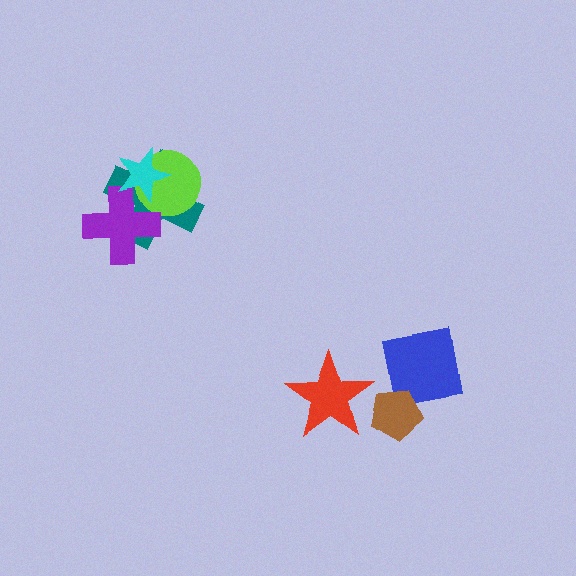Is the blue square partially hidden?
Yes, it is partially covered by another shape.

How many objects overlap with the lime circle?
3 objects overlap with the lime circle.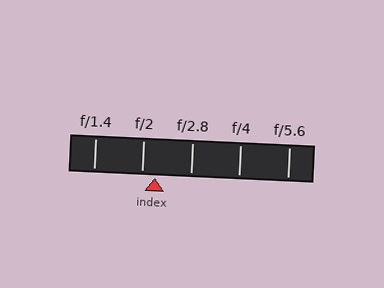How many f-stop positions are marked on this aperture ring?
There are 5 f-stop positions marked.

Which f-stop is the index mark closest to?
The index mark is closest to f/2.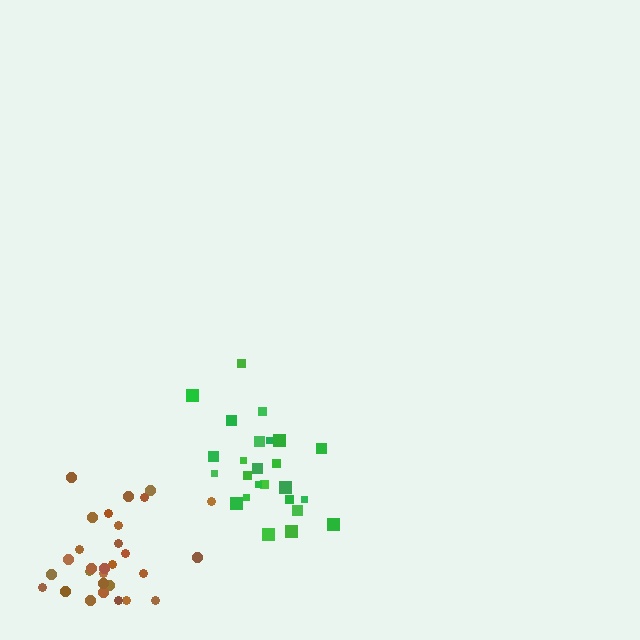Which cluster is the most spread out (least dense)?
Green.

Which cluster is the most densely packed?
Brown.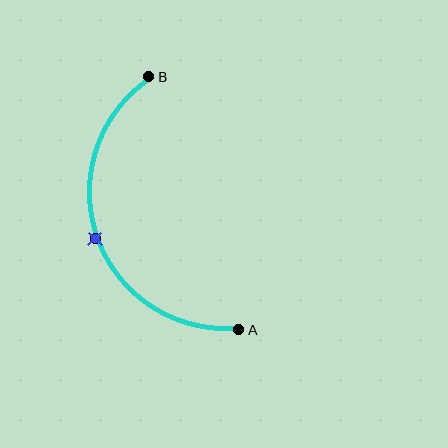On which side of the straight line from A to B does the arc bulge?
The arc bulges to the left of the straight line connecting A and B.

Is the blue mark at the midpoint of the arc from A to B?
Yes. The blue mark lies on the arc at equal arc-length from both A and B — it is the arc midpoint.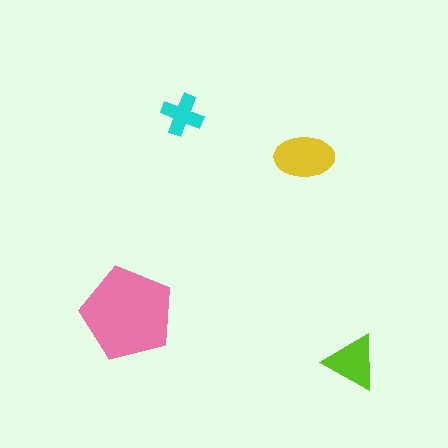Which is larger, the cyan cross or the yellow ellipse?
The yellow ellipse.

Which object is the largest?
The pink pentagon.